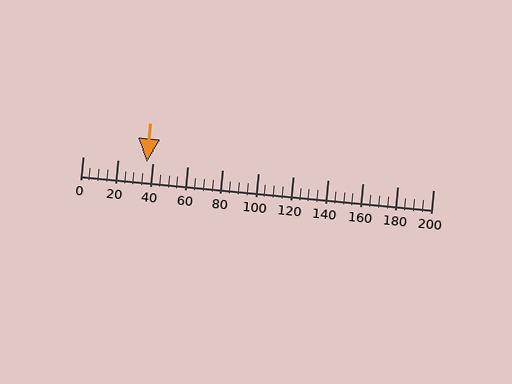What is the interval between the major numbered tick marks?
The major tick marks are spaced 20 units apart.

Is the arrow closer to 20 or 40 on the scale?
The arrow is closer to 40.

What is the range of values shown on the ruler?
The ruler shows values from 0 to 200.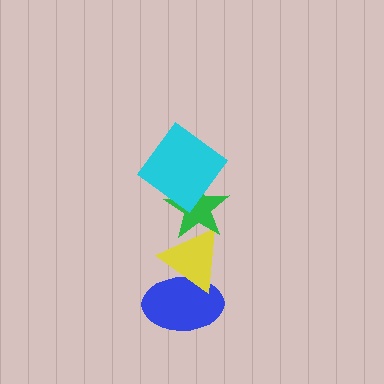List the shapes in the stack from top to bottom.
From top to bottom: the cyan diamond, the green star, the yellow triangle, the blue ellipse.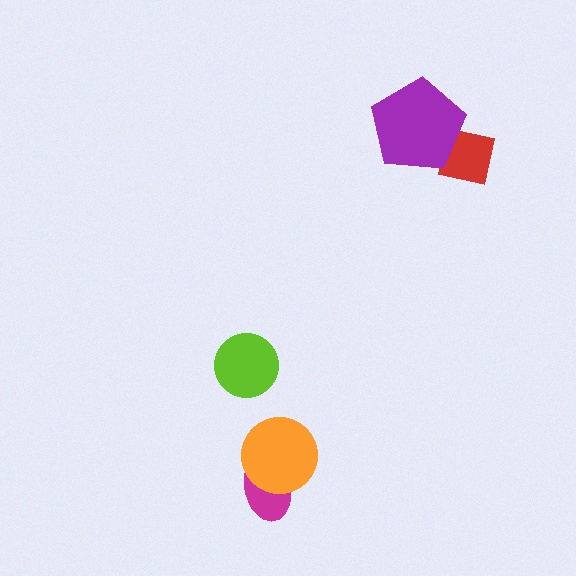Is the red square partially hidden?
Yes, it is partially covered by another shape.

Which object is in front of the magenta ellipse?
The orange circle is in front of the magenta ellipse.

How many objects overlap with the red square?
1 object overlaps with the red square.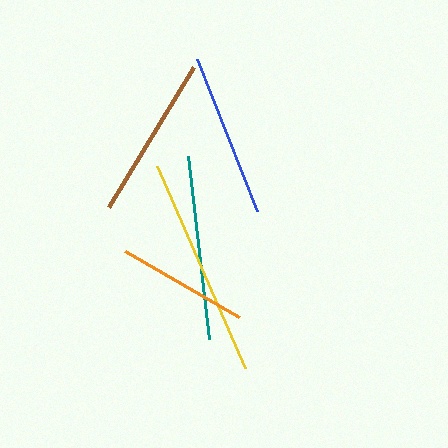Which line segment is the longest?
The yellow line is the longest at approximately 220 pixels.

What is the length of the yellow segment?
The yellow segment is approximately 220 pixels long.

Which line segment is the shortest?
The orange line is the shortest at approximately 132 pixels.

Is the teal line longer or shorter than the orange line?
The teal line is longer than the orange line.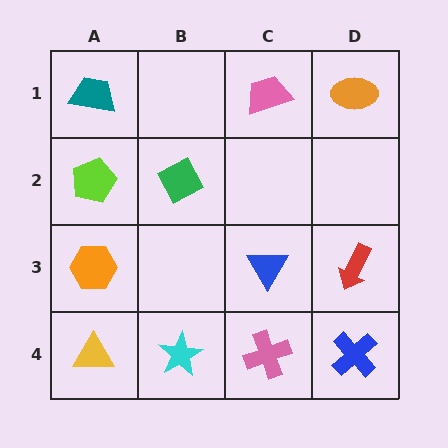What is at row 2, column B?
A green diamond.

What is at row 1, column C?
A pink trapezoid.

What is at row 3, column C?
A blue triangle.